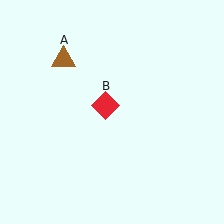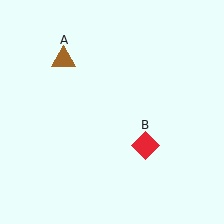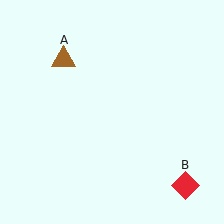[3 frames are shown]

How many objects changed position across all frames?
1 object changed position: red diamond (object B).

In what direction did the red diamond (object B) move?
The red diamond (object B) moved down and to the right.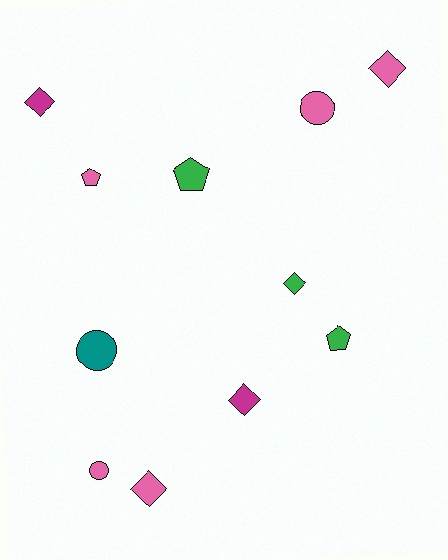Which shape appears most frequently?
Diamond, with 5 objects.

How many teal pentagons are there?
There are no teal pentagons.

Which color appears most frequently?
Pink, with 5 objects.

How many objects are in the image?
There are 11 objects.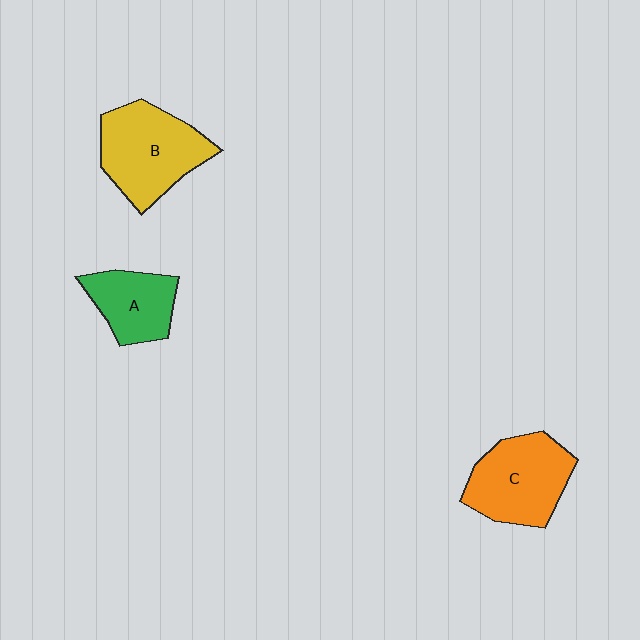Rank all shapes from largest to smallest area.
From largest to smallest: B (yellow), C (orange), A (green).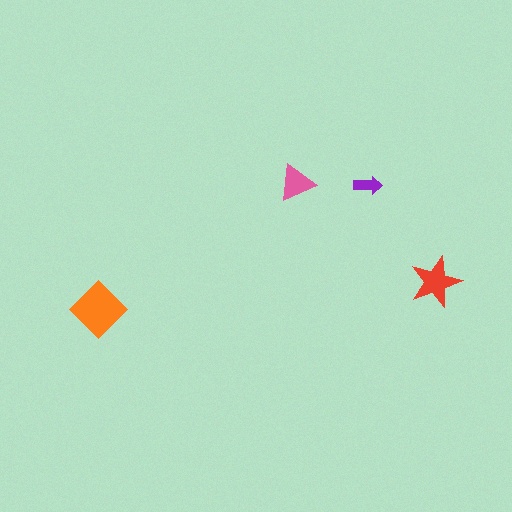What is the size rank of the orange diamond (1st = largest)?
1st.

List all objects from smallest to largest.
The purple arrow, the pink triangle, the red star, the orange diamond.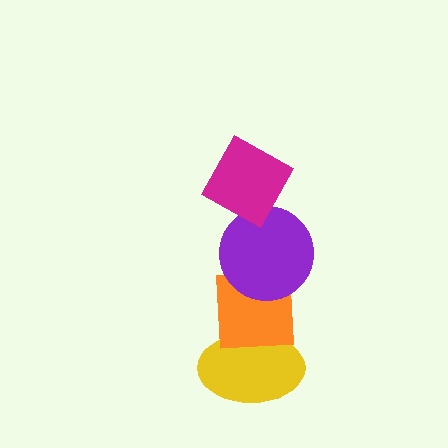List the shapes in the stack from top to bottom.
From top to bottom: the magenta diamond, the purple circle, the orange square, the yellow ellipse.